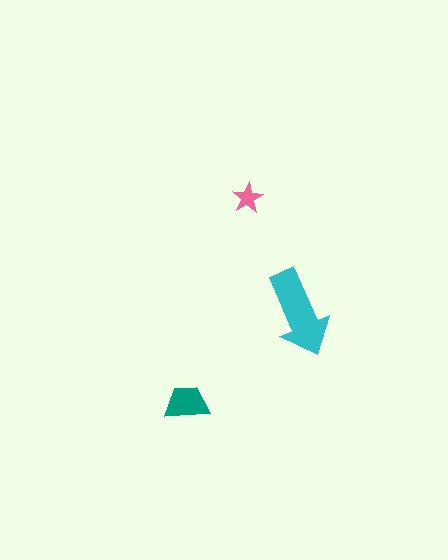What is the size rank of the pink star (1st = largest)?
3rd.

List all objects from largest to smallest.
The cyan arrow, the teal trapezoid, the pink star.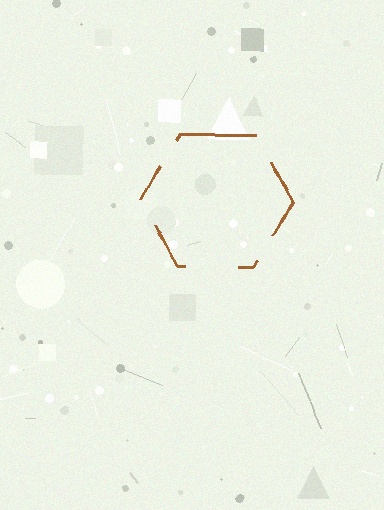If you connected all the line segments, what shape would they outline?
They would outline a hexagon.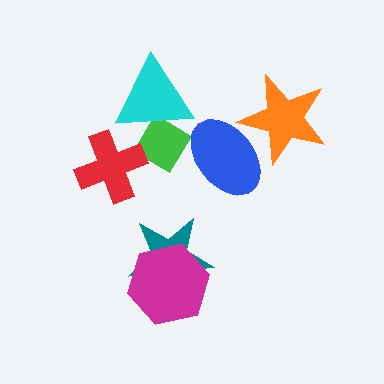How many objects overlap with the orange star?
1 object overlaps with the orange star.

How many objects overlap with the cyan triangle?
1 object overlaps with the cyan triangle.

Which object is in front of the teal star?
The magenta hexagon is in front of the teal star.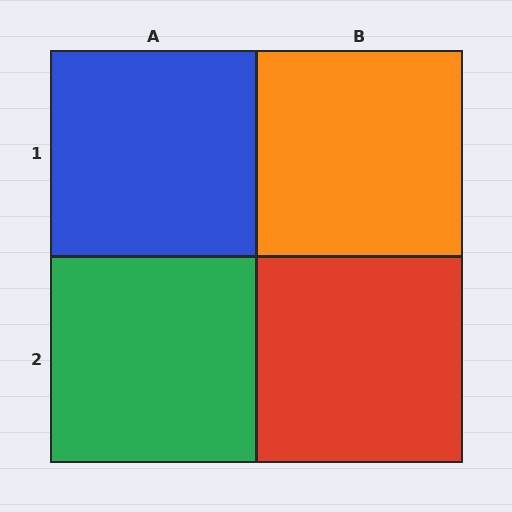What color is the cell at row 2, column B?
Red.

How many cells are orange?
1 cell is orange.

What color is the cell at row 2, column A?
Green.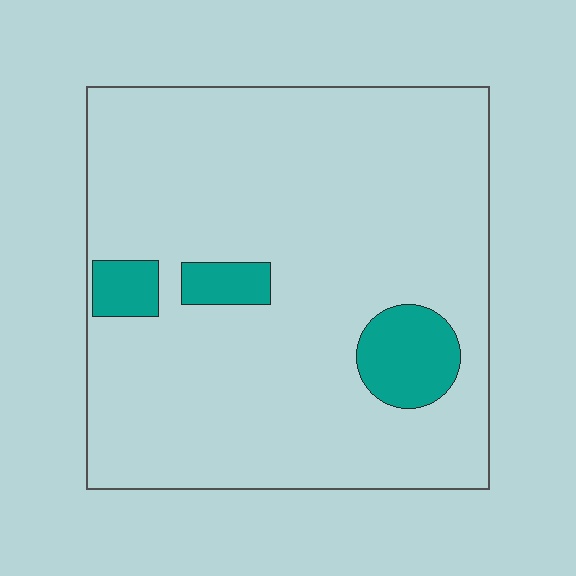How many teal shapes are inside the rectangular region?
3.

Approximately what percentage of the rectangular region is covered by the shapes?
Approximately 10%.